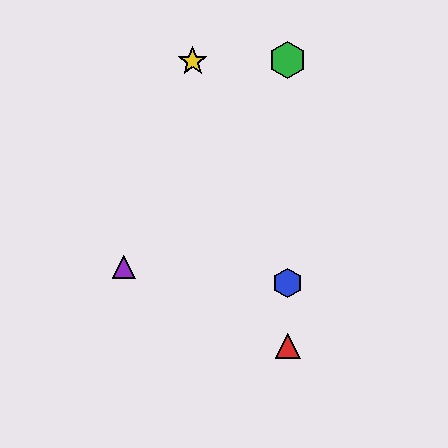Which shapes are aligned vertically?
The red triangle, the blue hexagon, the green hexagon are aligned vertically.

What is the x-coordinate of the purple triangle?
The purple triangle is at x≈124.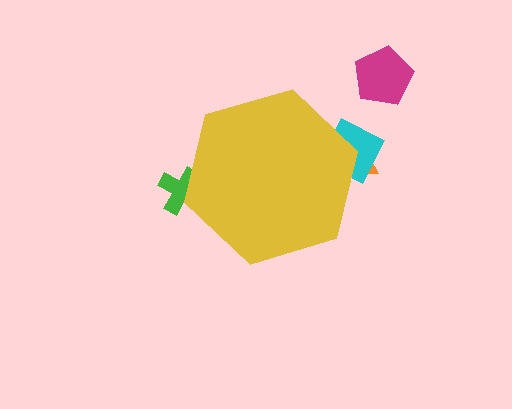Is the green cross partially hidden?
Yes, the green cross is partially hidden behind the yellow hexagon.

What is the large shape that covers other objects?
A yellow hexagon.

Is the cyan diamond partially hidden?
Yes, the cyan diamond is partially hidden behind the yellow hexagon.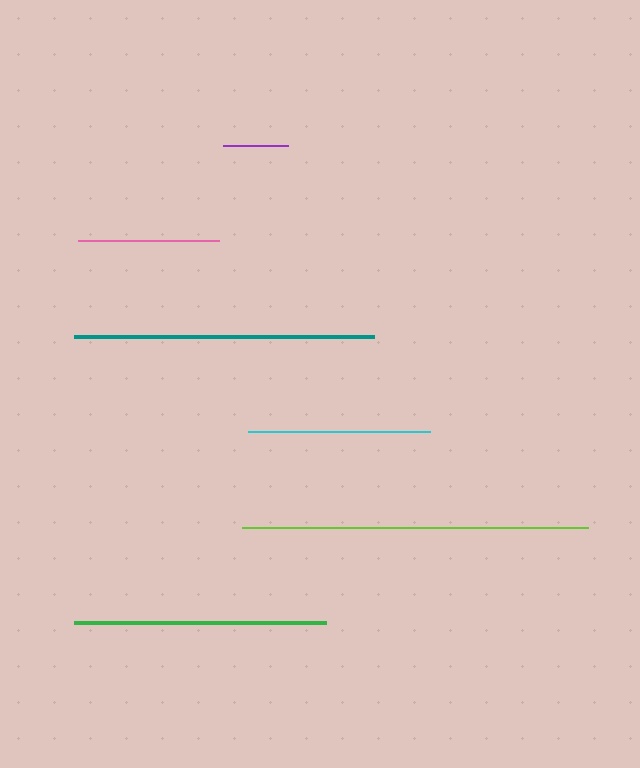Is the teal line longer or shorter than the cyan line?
The teal line is longer than the cyan line.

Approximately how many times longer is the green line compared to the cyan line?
The green line is approximately 1.4 times the length of the cyan line.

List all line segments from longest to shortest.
From longest to shortest: lime, teal, green, cyan, pink, purple.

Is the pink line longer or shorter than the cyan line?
The cyan line is longer than the pink line.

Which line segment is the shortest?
The purple line is the shortest at approximately 65 pixels.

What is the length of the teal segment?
The teal segment is approximately 299 pixels long.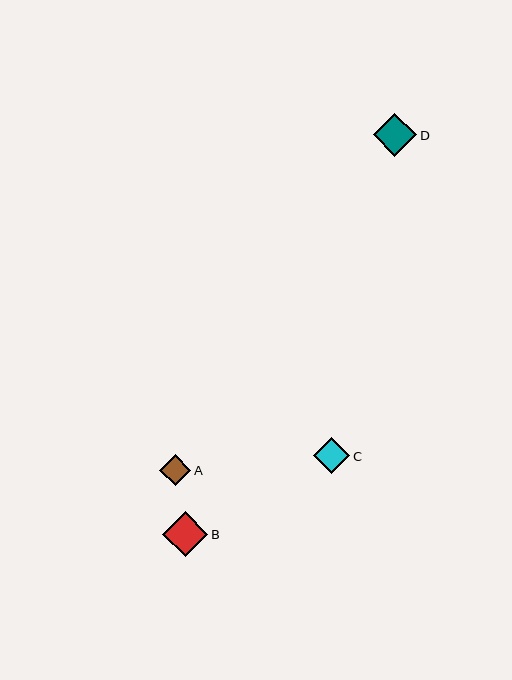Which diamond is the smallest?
Diamond A is the smallest with a size of approximately 31 pixels.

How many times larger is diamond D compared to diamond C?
Diamond D is approximately 1.2 times the size of diamond C.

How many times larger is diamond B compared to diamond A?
Diamond B is approximately 1.5 times the size of diamond A.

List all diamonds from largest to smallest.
From largest to smallest: B, D, C, A.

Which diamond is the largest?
Diamond B is the largest with a size of approximately 45 pixels.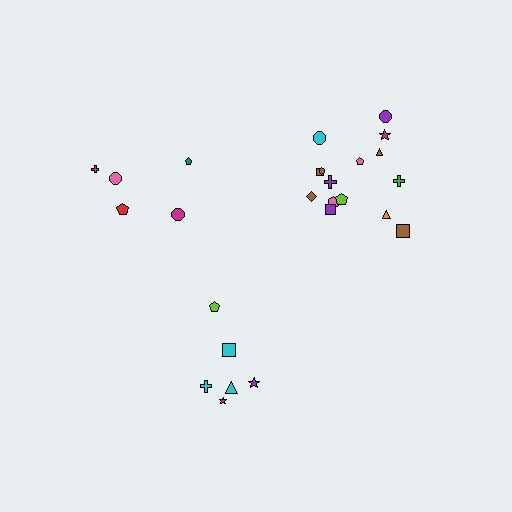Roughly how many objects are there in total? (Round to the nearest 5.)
Roughly 25 objects in total.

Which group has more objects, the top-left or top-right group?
The top-right group.